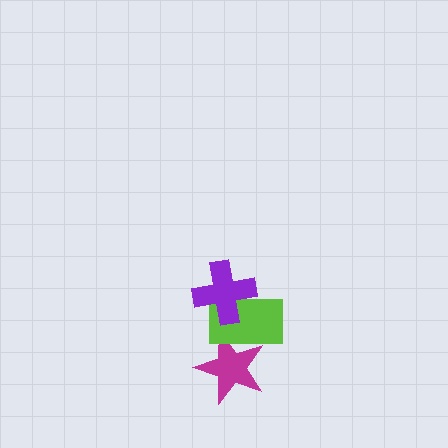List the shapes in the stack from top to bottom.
From top to bottom: the purple cross, the lime rectangle, the magenta star.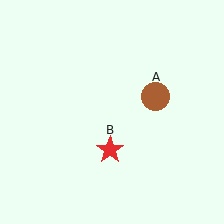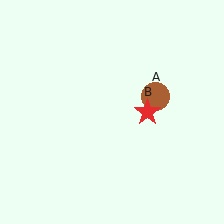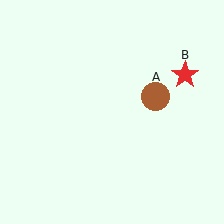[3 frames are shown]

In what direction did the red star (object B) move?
The red star (object B) moved up and to the right.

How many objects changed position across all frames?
1 object changed position: red star (object B).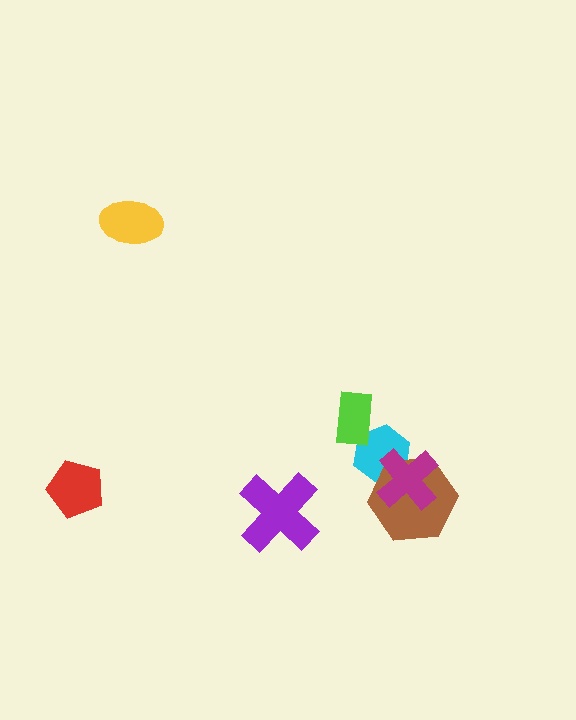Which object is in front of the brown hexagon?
The magenta cross is in front of the brown hexagon.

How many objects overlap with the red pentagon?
0 objects overlap with the red pentagon.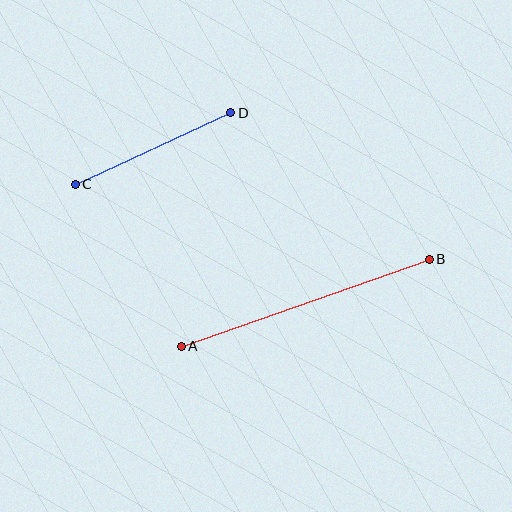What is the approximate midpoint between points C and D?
The midpoint is at approximately (153, 149) pixels.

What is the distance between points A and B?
The distance is approximately 263 pixels.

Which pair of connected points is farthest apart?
Points A and B are farthest apart.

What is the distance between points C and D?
The distance is approximately 171 pixels.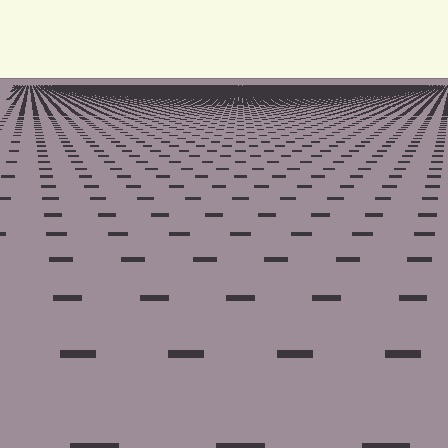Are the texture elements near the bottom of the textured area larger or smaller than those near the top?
Larger. Near the bottom, elements are closer to the viewer and appear at a bigger on-screen size.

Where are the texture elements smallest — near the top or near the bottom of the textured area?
Near the top.